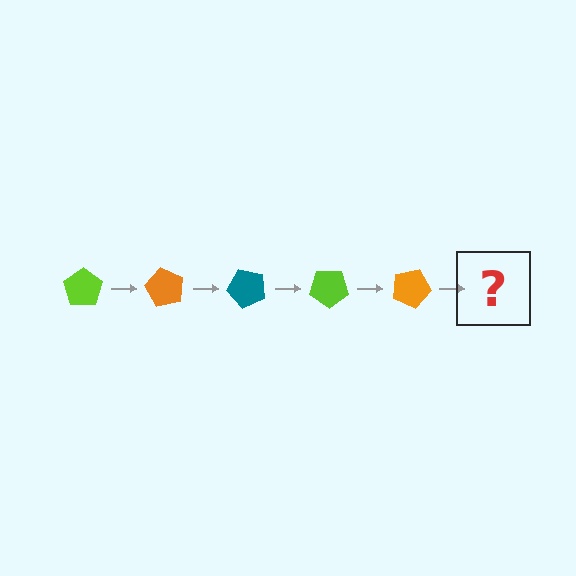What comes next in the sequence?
The next element should be a teal pentagon, rotated 300 degrees from the start.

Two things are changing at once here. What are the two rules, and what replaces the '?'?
The two rules are that it rotates 60 degrees each step and the color cycles through lime, orange, and teal. The '?' should be a teal pentagon, rotated 300 degrees from the start.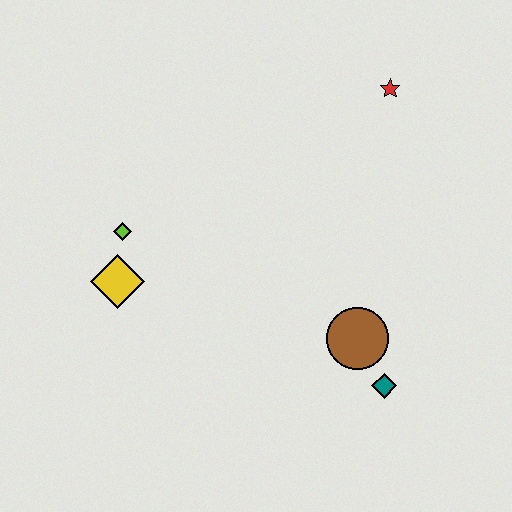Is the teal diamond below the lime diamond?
Yes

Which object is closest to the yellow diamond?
The lime diamond is closest to the yellow diamond.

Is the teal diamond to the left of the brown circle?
No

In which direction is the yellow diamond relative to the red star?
The yellow diamond is to the left of the red star.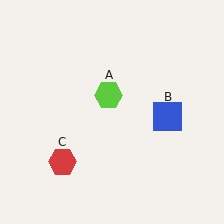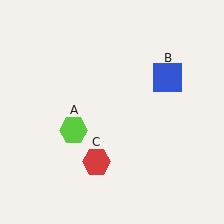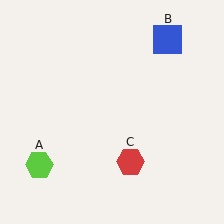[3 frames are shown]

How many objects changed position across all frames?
3 objects changed position: lime hexagon (object A), blue square (object B), red hexagon (object C).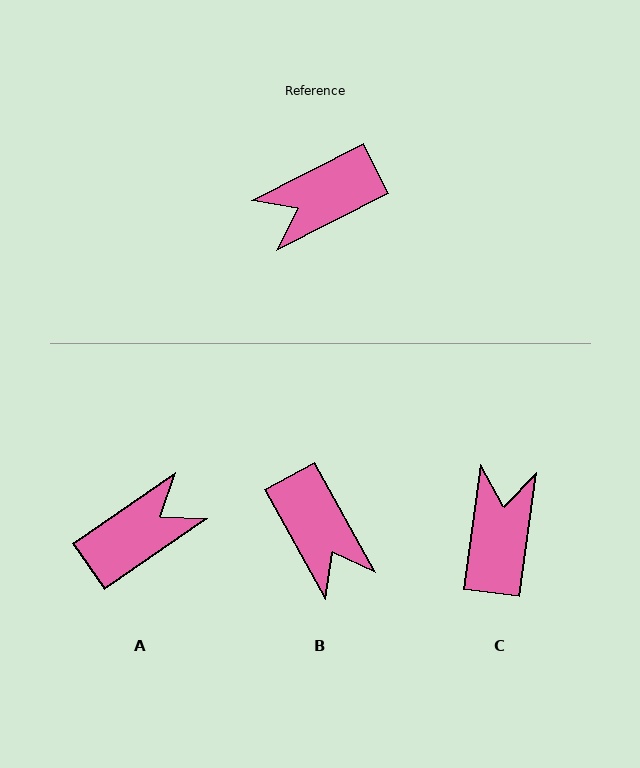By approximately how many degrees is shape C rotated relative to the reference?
Approximately 125 degrees clockwise.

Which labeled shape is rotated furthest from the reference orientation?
A, about 172 degrees away.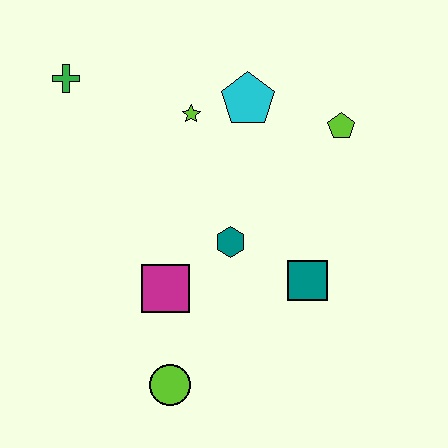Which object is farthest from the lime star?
The lime circle is farthest from the lime star.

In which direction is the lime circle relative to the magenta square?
The lime circle is below the magenta square.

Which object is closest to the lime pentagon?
The cyan pentagon is closest to the lime pentagon.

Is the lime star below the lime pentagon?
No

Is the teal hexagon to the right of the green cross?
Yes